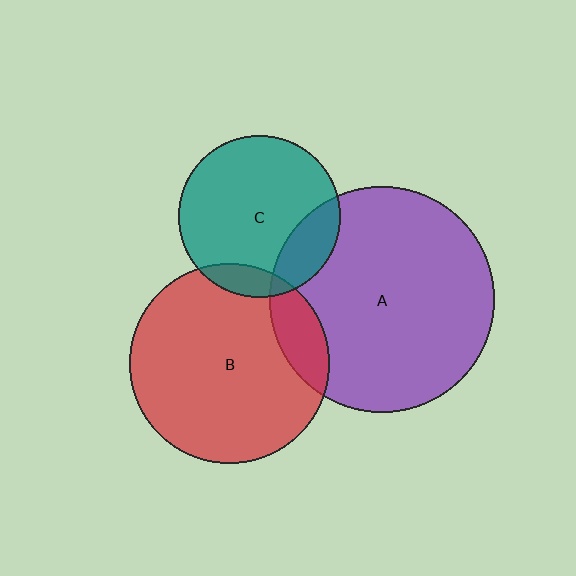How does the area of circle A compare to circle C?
Approximately 1.9 times.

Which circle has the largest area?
Circle A (purple).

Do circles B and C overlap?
Yes.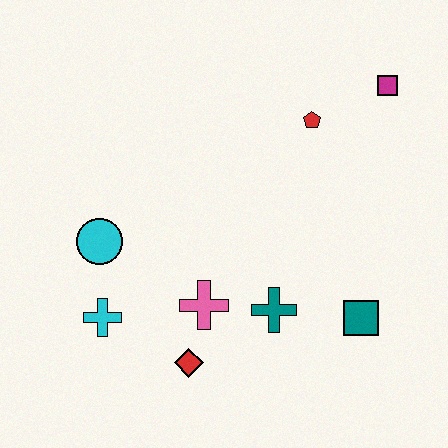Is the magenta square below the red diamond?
No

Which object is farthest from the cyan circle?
The magenta square is farthest from the cyan circle.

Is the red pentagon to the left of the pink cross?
No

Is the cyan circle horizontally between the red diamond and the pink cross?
No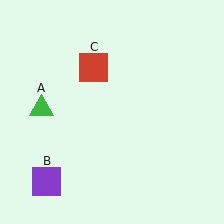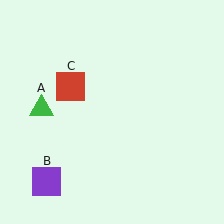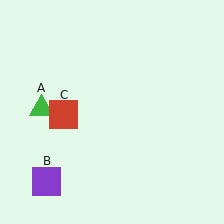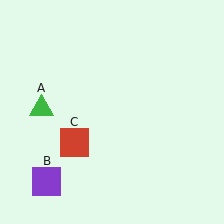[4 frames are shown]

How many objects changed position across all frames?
1 object changed position: red square (object C).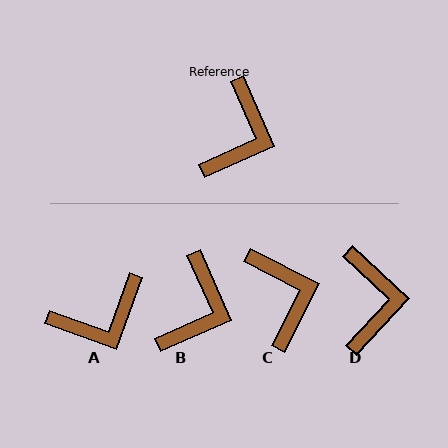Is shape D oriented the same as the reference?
No, it is off by about 23 degrees.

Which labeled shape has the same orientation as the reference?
B.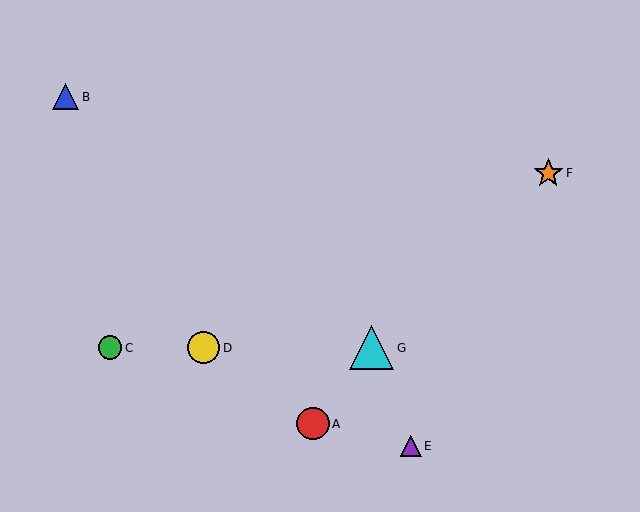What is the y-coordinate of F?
Object F is at y≈173.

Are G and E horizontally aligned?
No, G is at y≈348 and E is at y≈446.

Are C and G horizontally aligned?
Yes, both are at y≈348.